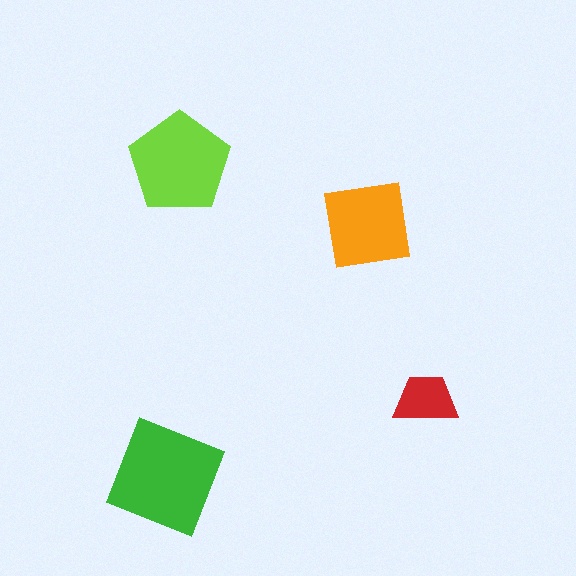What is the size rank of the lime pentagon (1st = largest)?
2nd.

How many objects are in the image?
There are 4 objects in the image.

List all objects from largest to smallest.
The green square, the lime pentagon, the orange square, the red trapezoid.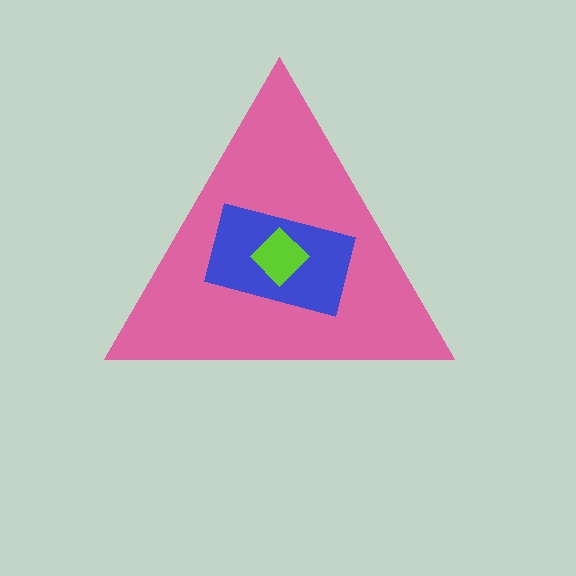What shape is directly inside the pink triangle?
The blue rectangle.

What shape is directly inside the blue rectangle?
The lime diamond.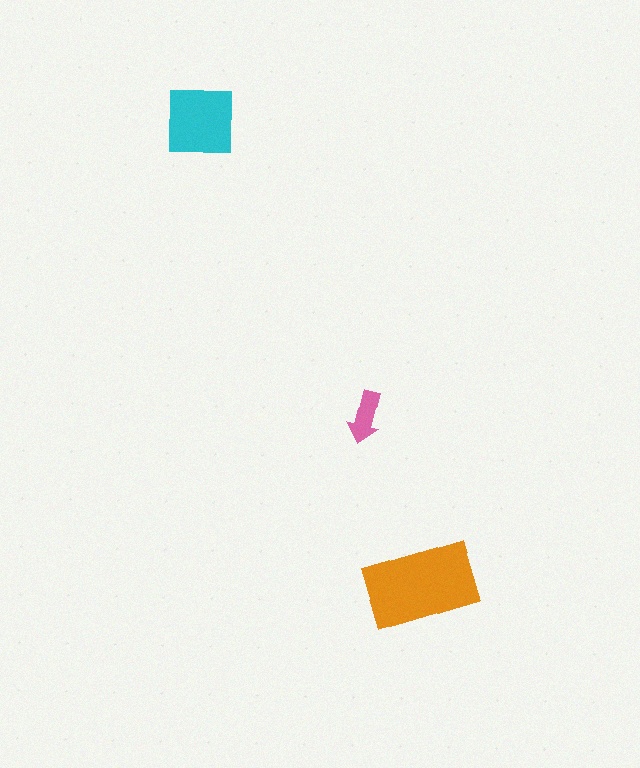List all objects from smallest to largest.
The pink arrow, the cyan square, the orange rectangle.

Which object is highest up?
The cyan square is topmost.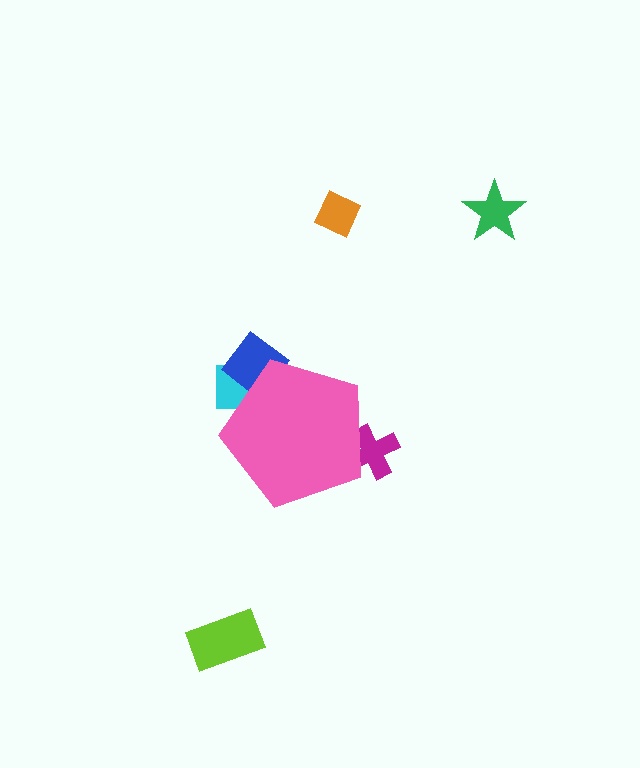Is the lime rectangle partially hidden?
No, the lime rectangle is fully visible.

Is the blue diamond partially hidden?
Yes, the blue diamond is partially hidden behind the pink pentagon.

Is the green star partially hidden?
No, the green star is fully visible.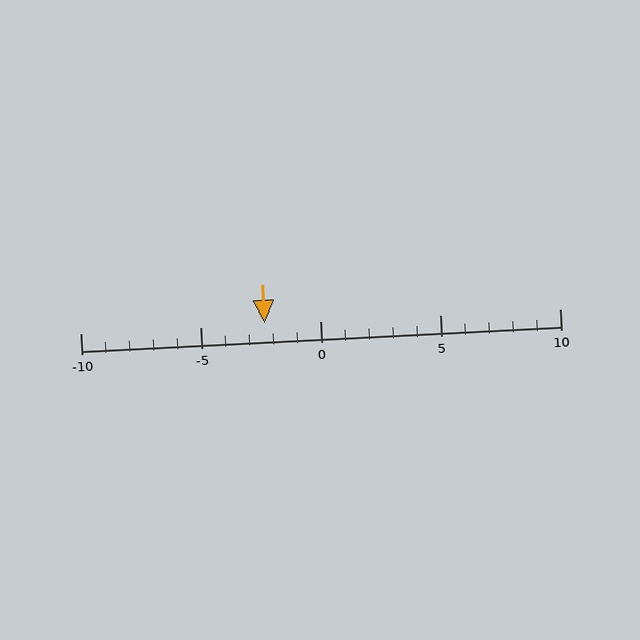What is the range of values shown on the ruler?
The ruler shows values from -10 to 10.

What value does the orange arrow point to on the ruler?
The orange arrow points to approximately -2.